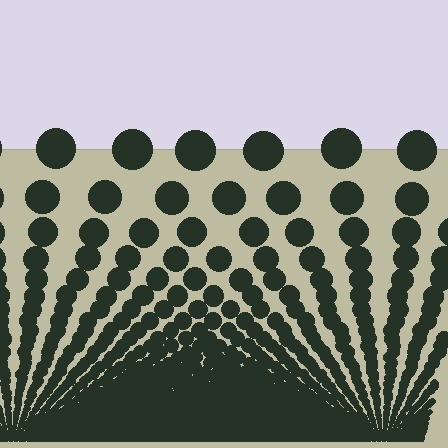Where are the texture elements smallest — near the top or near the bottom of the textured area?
Near the bottom.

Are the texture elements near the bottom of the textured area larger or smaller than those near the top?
Smaller. The gradient is inverted — elements near the bottom are smaller and denser.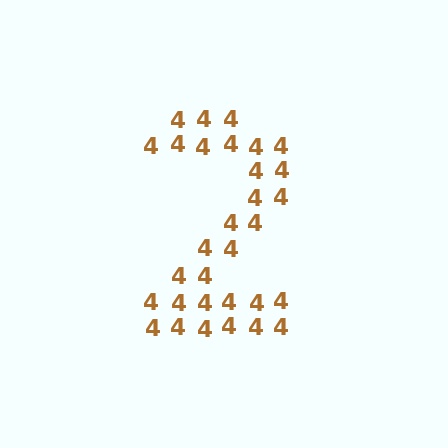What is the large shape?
The large shape is the digit 2.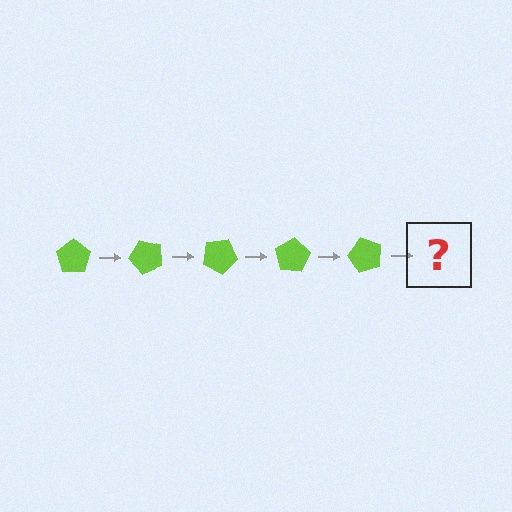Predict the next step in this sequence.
The next step is a lime pentagon rotated 250 degrees.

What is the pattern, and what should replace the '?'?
The pattern is that the pentagon rotates 50 degrees each step. The '?' should be a lime pentagon rotated 250 degrees.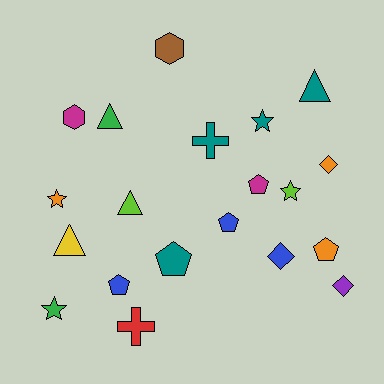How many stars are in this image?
There are 4 stars.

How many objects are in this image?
There are 20 objects.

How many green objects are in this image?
There are 2 green objects.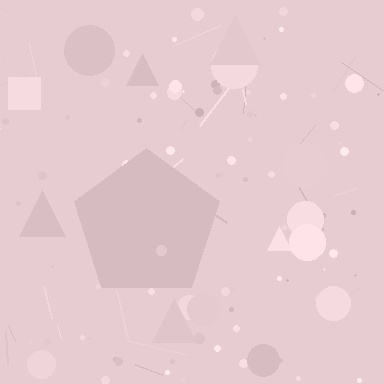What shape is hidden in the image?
A pentagon is hidden in the image.